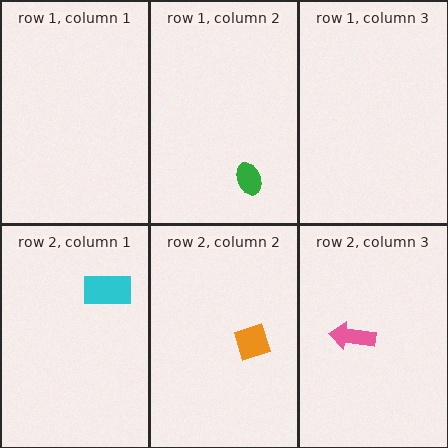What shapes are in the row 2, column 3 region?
The pink arrow.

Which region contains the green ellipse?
The row 1, column 2 region.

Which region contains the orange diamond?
The row 2, column 2 region.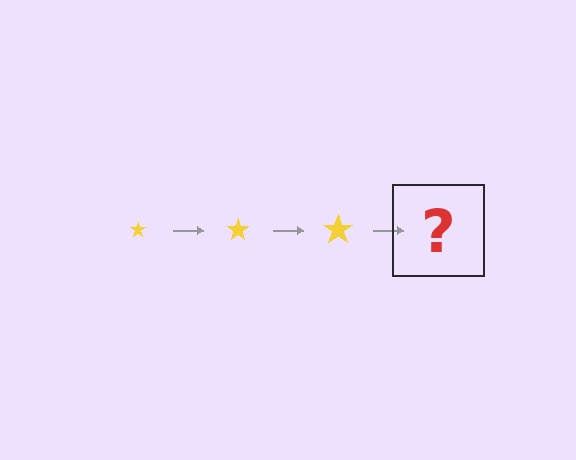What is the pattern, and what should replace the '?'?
The pattern is that the star gets progressively larger each step. The '?' should be a yellow star, larger than the previous one.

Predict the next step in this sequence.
The next step is a yellow star, larger than the previous one.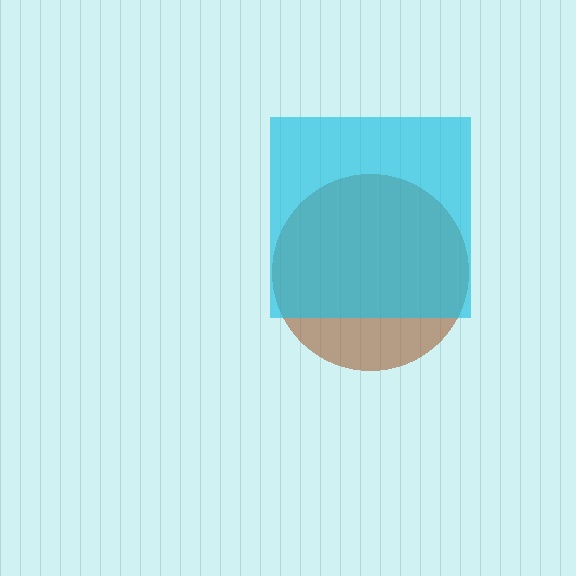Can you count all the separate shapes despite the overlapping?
Yes, there are 2 separate shapes.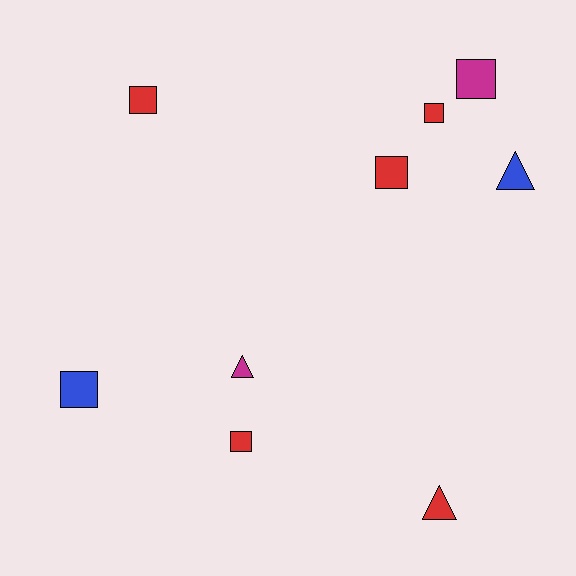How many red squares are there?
There are 4 red squares.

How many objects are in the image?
There are 9 objects.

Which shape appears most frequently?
Square, with 6 objects.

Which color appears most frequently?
Red, with 5 objects.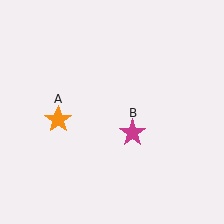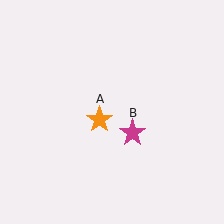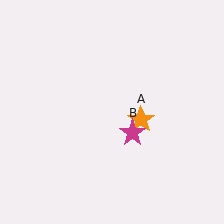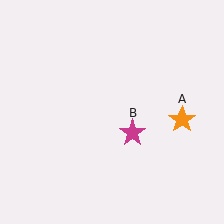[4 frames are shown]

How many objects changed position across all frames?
1 object changed position: orange star (object A).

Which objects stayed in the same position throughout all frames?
Magenta star (object B) remained stationary.